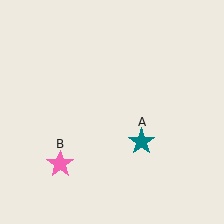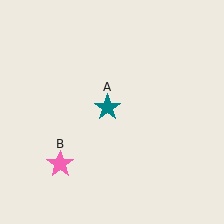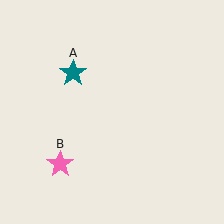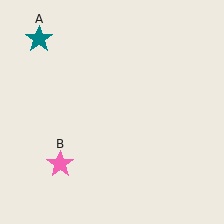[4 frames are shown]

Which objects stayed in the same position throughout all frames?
Pink star (object B) remained stationary.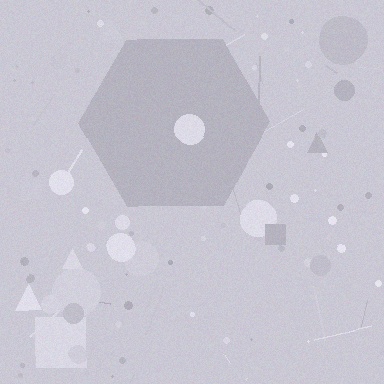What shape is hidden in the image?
A hexagon is hidden in the image.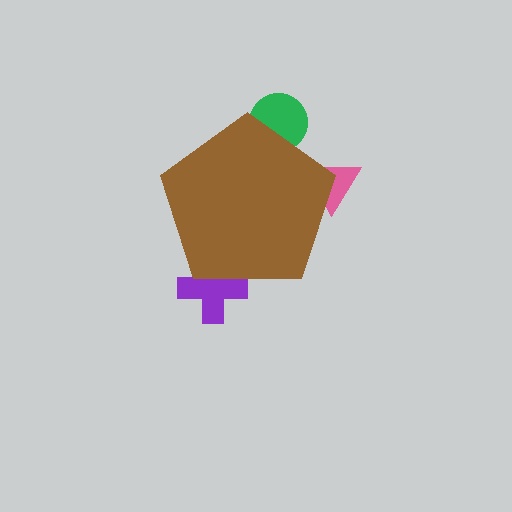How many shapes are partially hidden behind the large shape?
3 shapes are partially hidden.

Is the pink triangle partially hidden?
Yes, the pink triangle is partially hidden behind the brown pentagon.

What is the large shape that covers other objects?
A brown pentagon.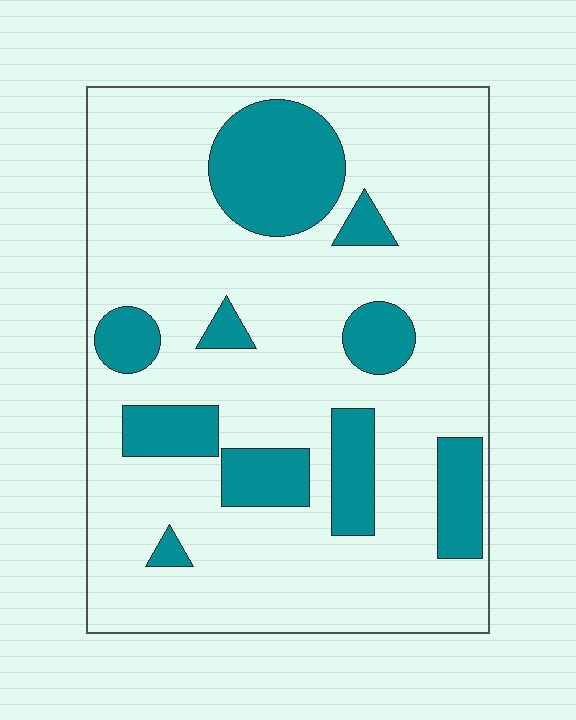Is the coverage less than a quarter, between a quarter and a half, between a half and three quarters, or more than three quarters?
Less than a quarter.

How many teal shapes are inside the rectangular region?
10.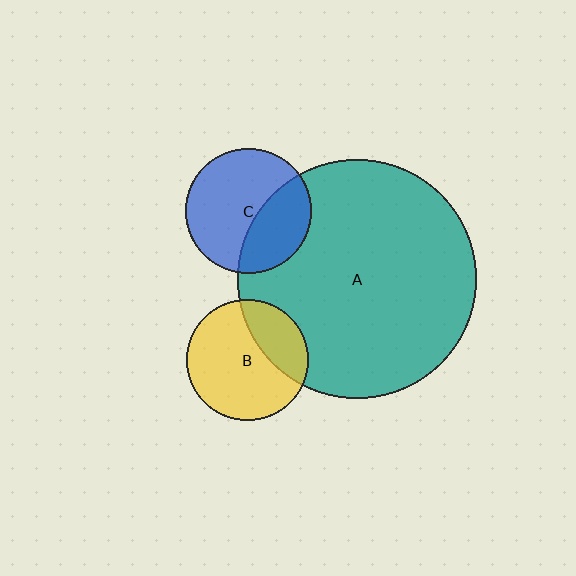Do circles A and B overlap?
Yes.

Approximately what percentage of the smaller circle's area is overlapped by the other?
Approximately 30%.